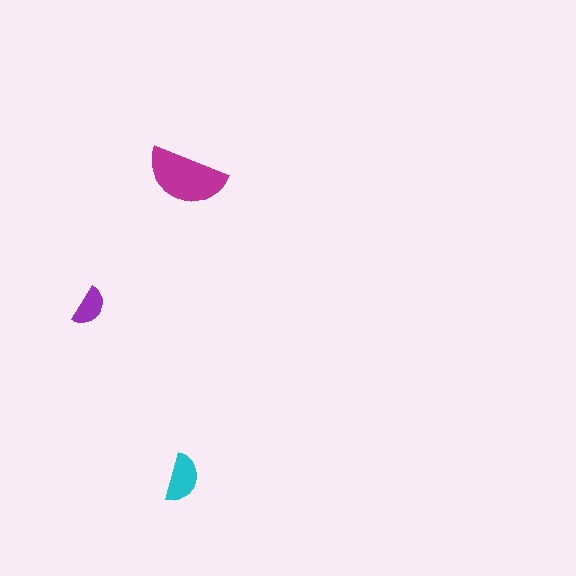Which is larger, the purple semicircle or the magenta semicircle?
The magenta one.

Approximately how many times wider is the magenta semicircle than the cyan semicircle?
About 1.5 times wider.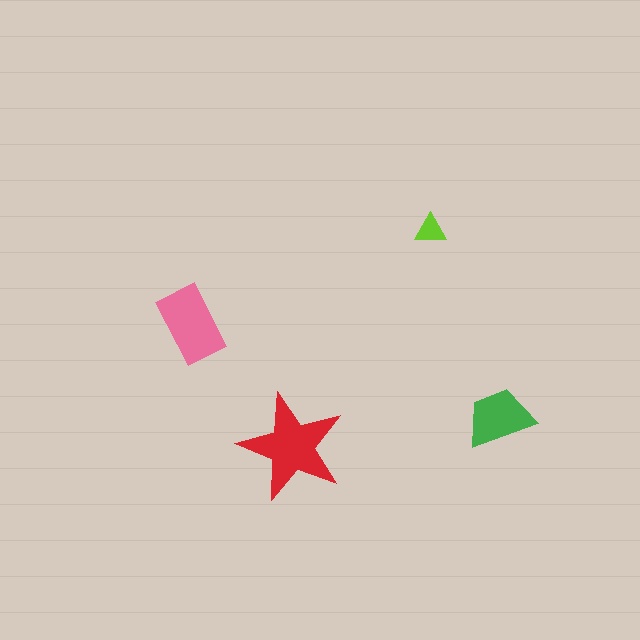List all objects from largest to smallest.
The red star, the pink rectangle, the green trapezoid, the lime triangle.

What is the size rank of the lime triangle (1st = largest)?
4th.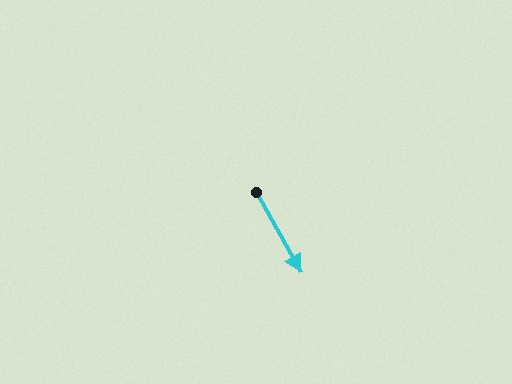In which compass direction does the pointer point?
Southeast.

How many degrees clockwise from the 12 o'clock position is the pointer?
Approximately 151 degrees.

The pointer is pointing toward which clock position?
Roughly 5 o'clock.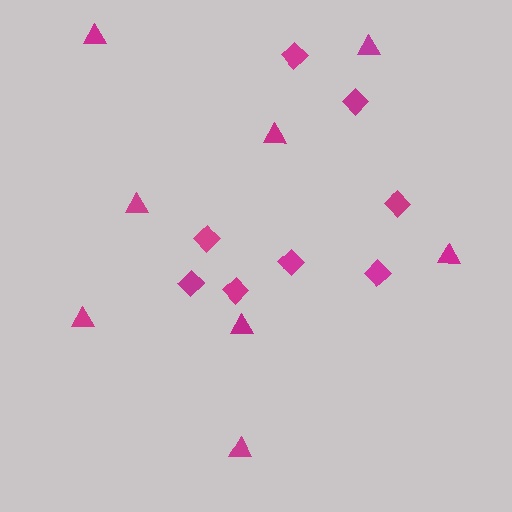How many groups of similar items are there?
There are 2 groups: one group of diamonds (8) and one group of triangles (8).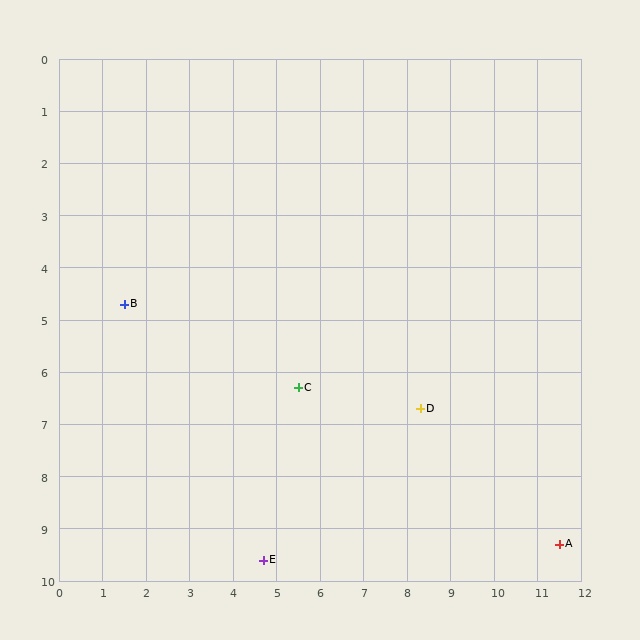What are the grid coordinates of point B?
Point B is at approximately (1.5, 4.7).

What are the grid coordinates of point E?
Point E is at approximately (4.7, 9.6).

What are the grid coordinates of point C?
Point C is at approximately (5.5, 6.3).